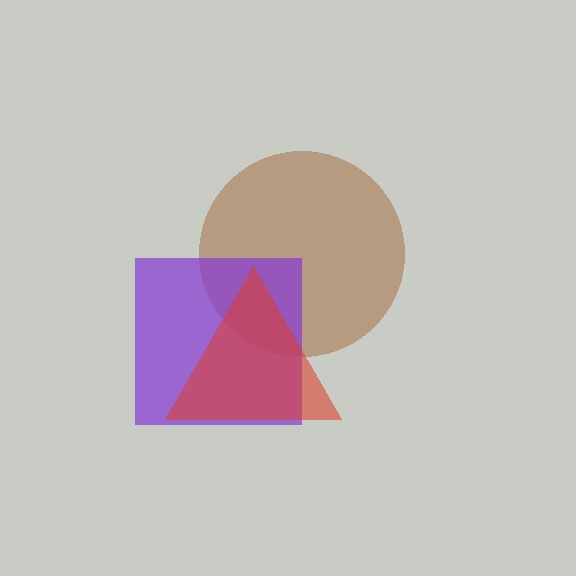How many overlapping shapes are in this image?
There are 3 overlapping shapes in the image.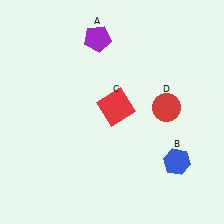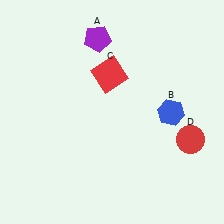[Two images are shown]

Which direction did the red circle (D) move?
The red circle (D) moved down.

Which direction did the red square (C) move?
The red square (C) moved up.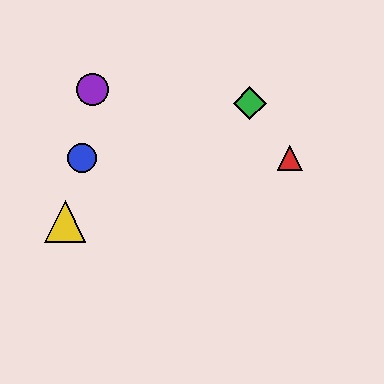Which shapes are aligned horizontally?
The red triangle, the blue circle are aligned horizontally.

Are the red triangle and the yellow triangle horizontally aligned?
No, the red triangle is at y≈158 and the yellow triangle is at y≈221.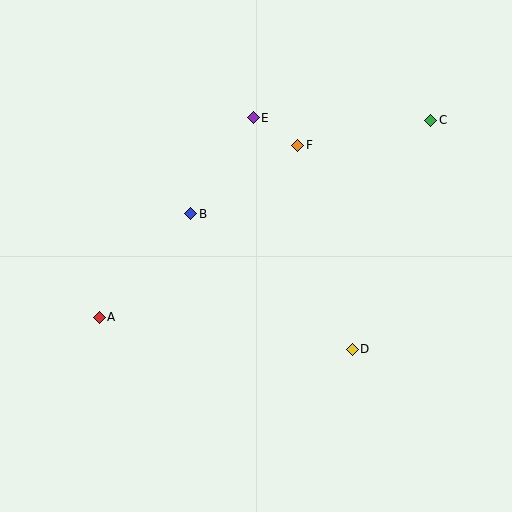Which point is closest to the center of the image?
Point B at (191, 214) is closest to the center.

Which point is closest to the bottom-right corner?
Point D is closest to the bottom-right corner.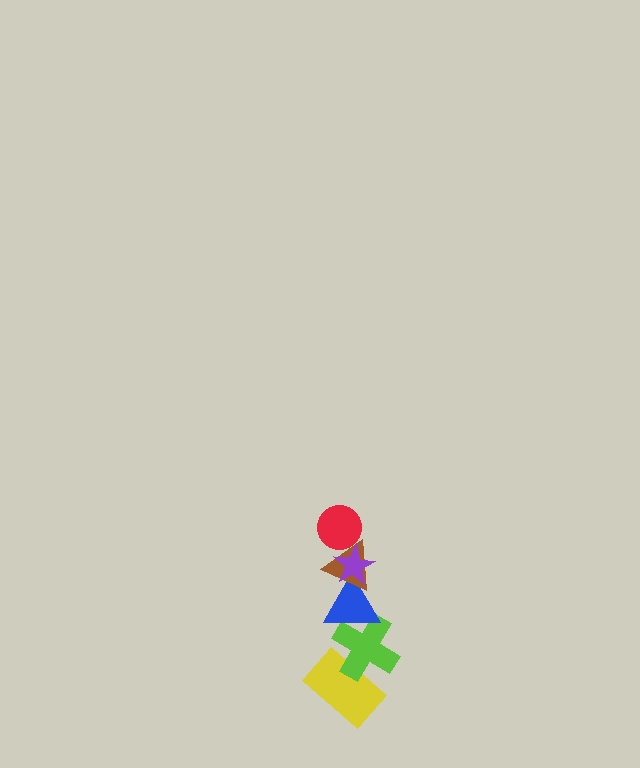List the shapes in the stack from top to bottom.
From top to bottom: the red circle, the purple star, the brown triangle, the blue triangle, the lime cross, the yellow rectangle.